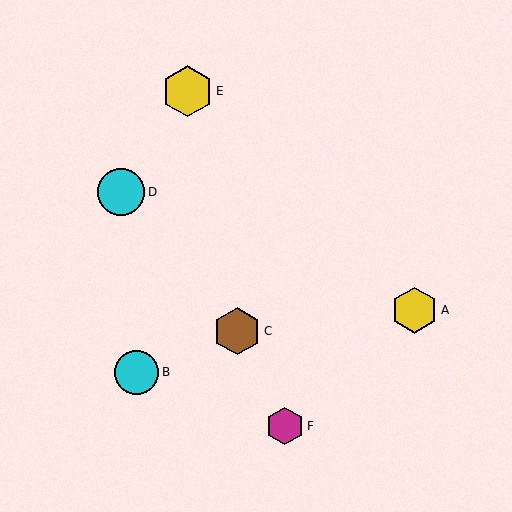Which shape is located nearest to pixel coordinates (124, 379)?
The cyan circle (labeled B) at (137, 372) is nearest to that location.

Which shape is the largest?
The yellow hexagon (labeled E) is the largest.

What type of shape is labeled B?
Shape B is a cyan circle.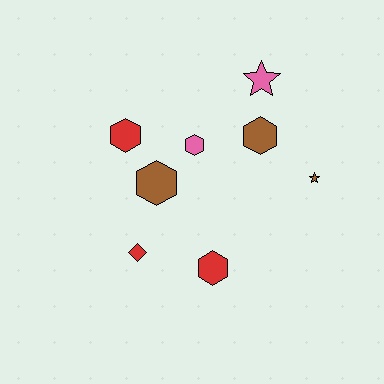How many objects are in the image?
There are 8 objects.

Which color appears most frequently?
Red, with 3 objects.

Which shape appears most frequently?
Hexagon, with 5 objects.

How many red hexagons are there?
There are 2 red hexagons.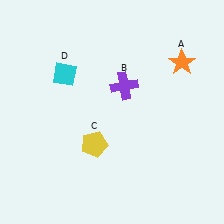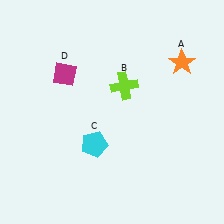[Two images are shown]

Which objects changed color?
B changed from purple to lime. C changed from yellow to cyan. D changed from cyan to magenta.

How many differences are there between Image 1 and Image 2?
There are 3 differences between the two images.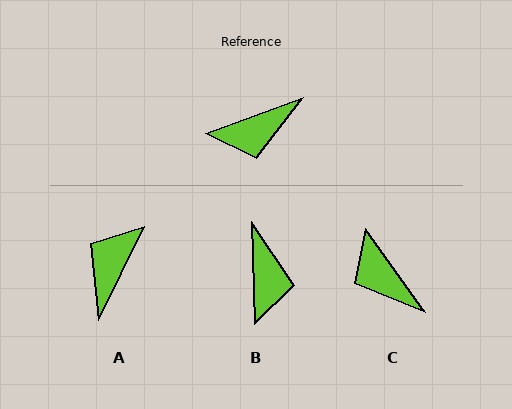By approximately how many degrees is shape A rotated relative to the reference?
Approximately 136 degrees clockwise.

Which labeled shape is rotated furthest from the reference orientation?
A, about 136 degrees away.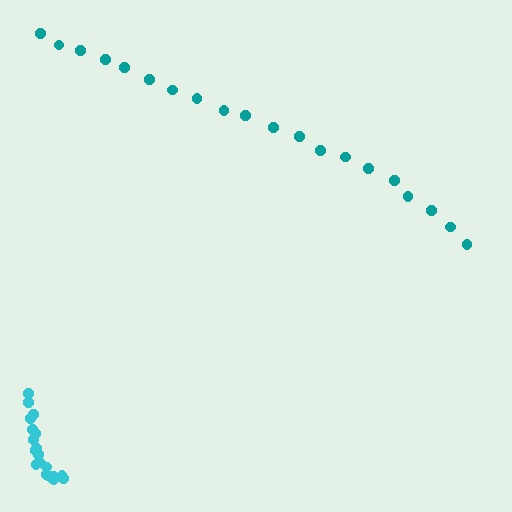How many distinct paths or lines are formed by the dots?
There are 2 distinct paths.